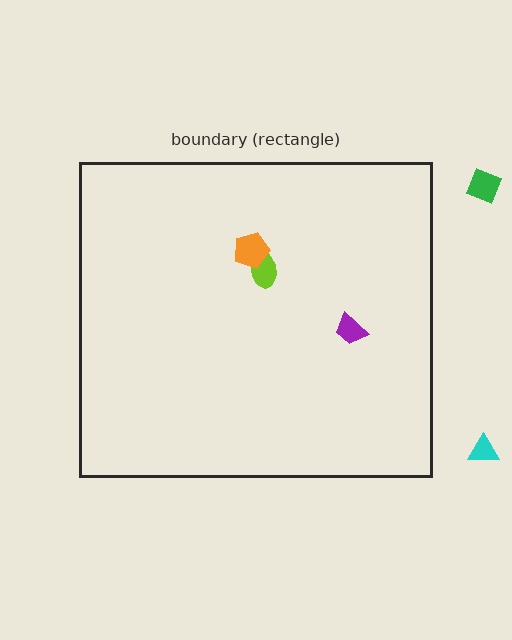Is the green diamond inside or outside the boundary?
Outside.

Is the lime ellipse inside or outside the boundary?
Inside.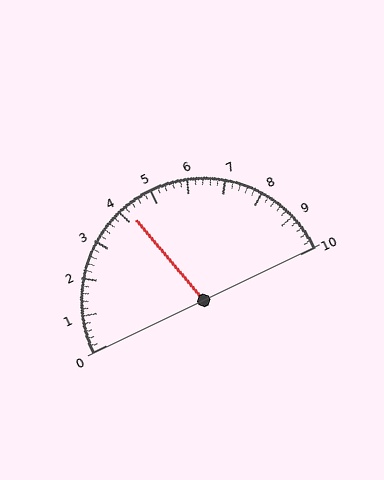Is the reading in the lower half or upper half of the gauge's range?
The reading is in the lower half of the range (0 to 10).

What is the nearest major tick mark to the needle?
The nearest major tick mark is 4.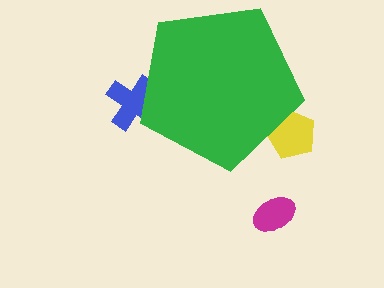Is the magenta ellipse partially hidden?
No, the magenta ellipse is fully visible.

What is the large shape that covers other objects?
A green pentagon.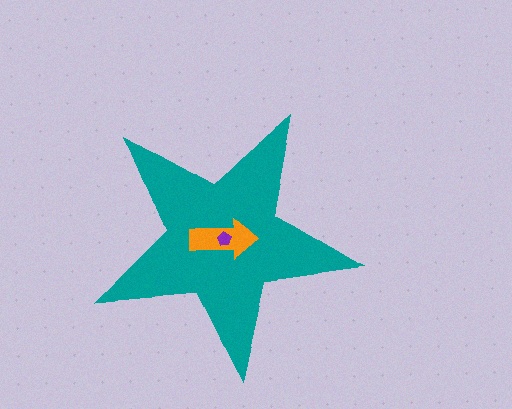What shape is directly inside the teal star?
The orange arrow.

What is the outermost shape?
The teal star.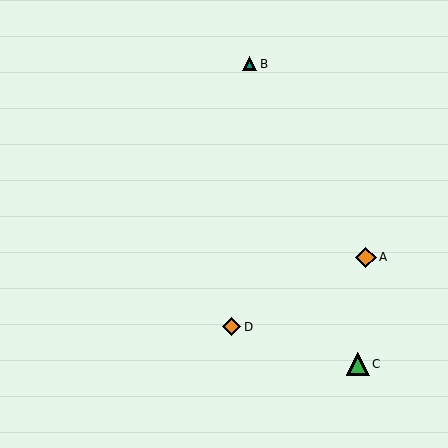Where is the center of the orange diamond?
The center of the orange diamond is at (232, 327).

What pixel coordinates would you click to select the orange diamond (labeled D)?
Click at (232, 327) to select the orange diamond D.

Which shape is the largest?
The green triangle (labeled C) is the largest.